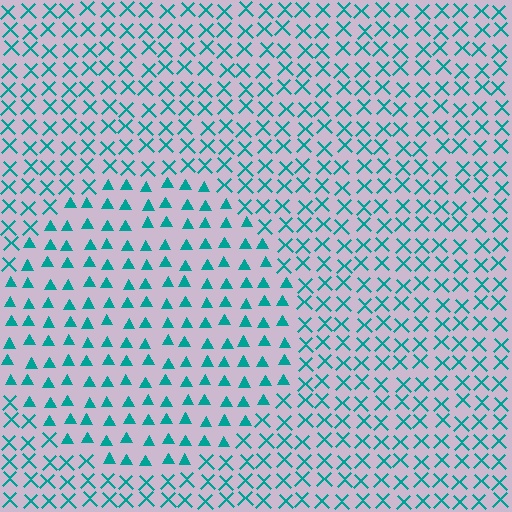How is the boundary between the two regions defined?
The boundary is defined by a change in element shape: triangles inside vs. X marks outside. All elements share the same color and spacing.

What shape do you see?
I see a circle.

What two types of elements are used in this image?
The image uses triangles inside the circle region and X marks outside it.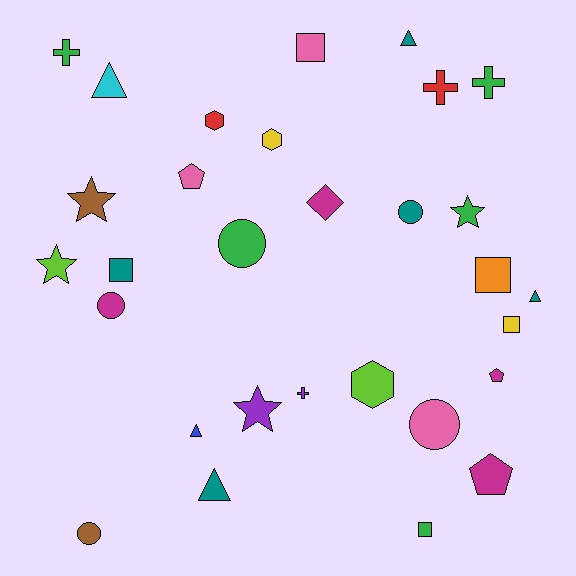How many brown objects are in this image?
There are 2 brown objects.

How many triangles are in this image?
There are 5 triangles.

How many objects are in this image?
There are 30 objects.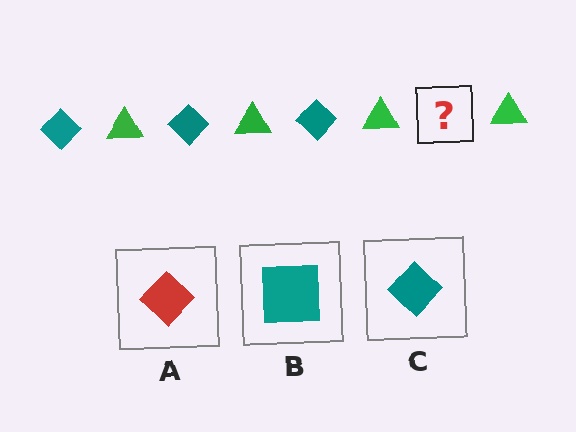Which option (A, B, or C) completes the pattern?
C.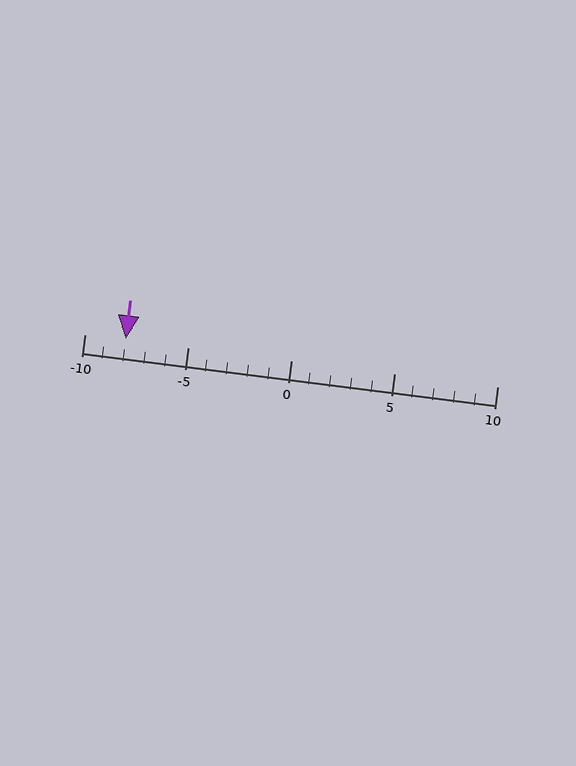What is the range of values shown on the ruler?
The ruler shows values from -10 to 10.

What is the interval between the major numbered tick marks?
The major tick marks are spaced 5 units apart.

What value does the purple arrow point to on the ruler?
The purple arrow points to approximately -8.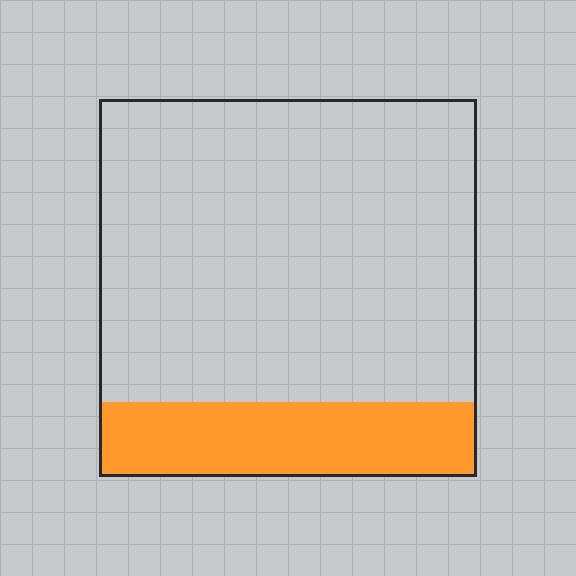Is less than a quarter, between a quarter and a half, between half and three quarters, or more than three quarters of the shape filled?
Less than a quarter.